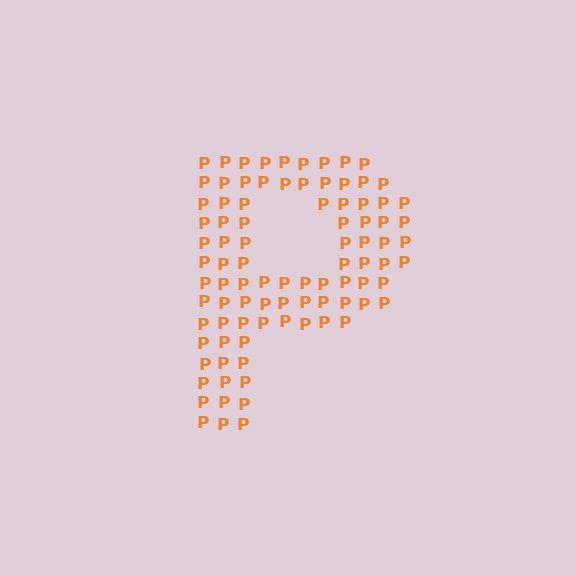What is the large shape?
The large shape is the letter P.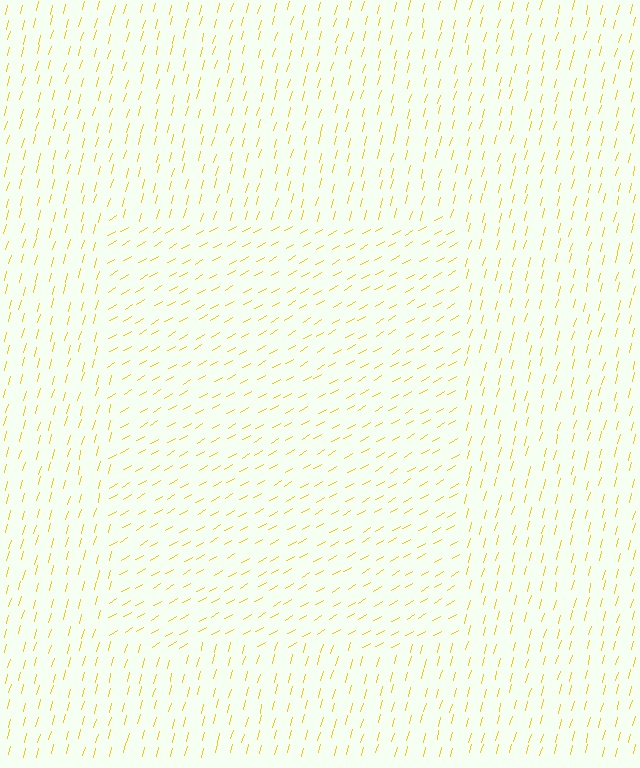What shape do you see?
I see a rectangle.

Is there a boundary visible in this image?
Yes, there is a texture boundary formed by a change in line orientation.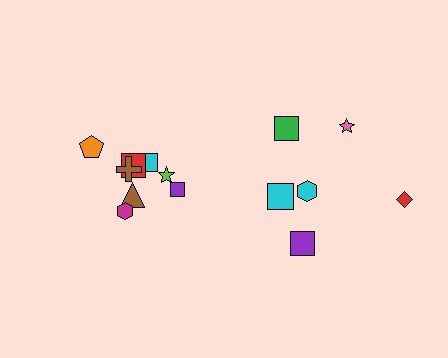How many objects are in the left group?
There are 8 objects.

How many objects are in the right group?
There are 6 objects.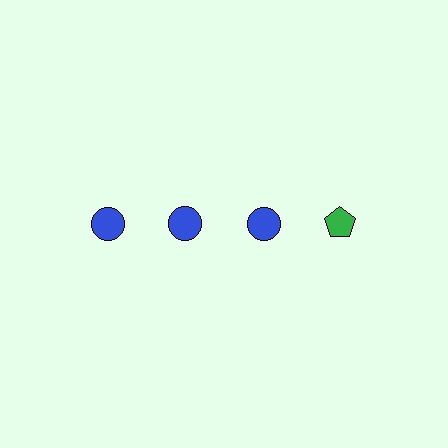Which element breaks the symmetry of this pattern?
The green pentagon in the top row, second from right column breaks the symmetry. All other shapes are blue circles.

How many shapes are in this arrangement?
There are 4 shapes arranged in a grid pattern.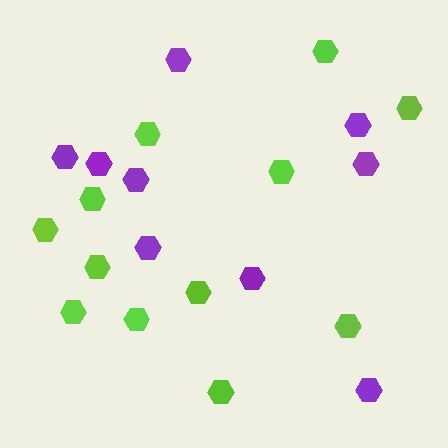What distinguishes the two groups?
There are 2 groups: one group of purple hexagons (9) and one group of lime hexagons (12).